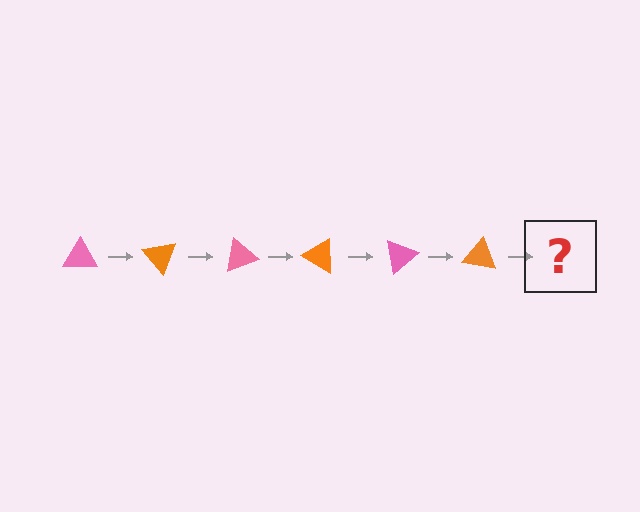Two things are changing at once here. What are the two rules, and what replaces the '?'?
The two rules are that it rotates 50 degrees each step and the color cycles through pink and orange. The '?' should be a pink triangle, rotated 300 degrees from the start.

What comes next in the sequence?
The next element should be a pink triangle, rotated 300 degrees from the start.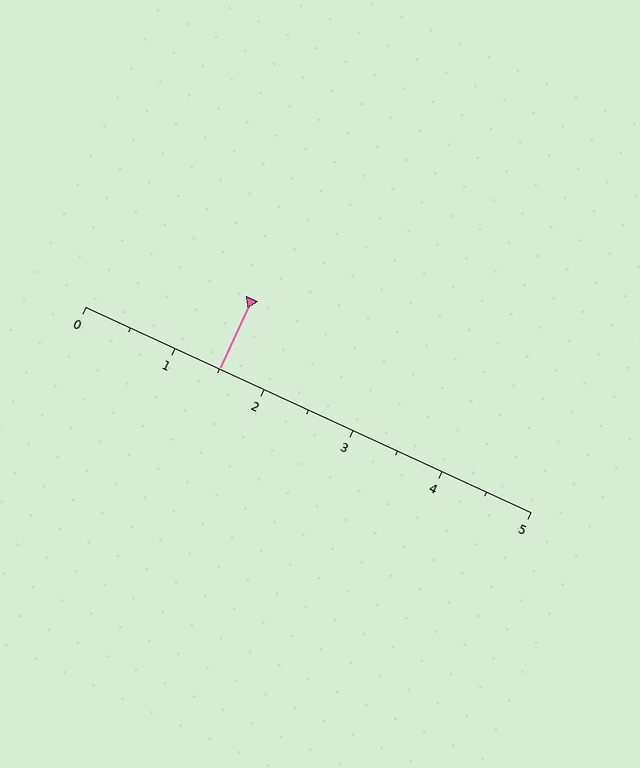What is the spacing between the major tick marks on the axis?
The major ticks are spaced 1 apart.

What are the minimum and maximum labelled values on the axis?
The axis runs from 0 to 5.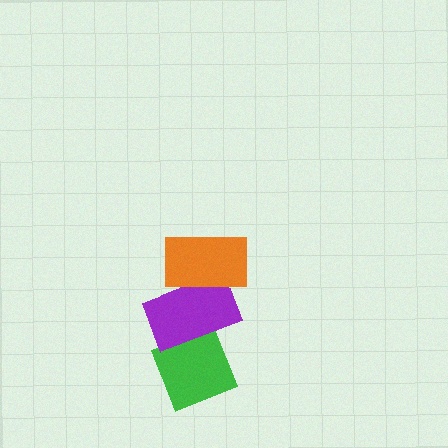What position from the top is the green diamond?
The green diamond is 3rd from the top.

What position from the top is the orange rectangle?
The orange rectangle is 1st from the top.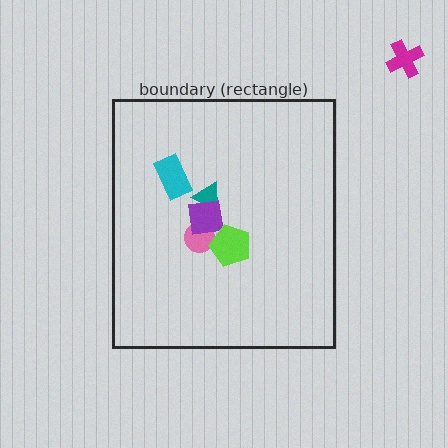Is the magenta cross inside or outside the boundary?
Outside.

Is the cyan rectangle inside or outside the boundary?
Inside.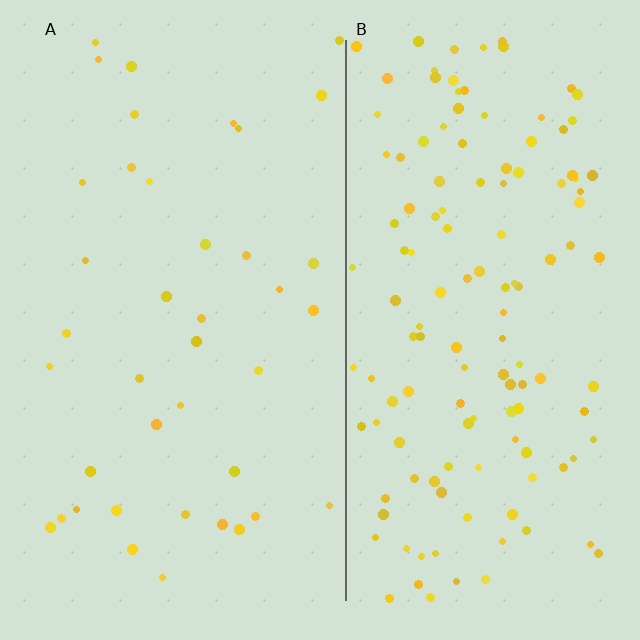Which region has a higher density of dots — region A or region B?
B (the right).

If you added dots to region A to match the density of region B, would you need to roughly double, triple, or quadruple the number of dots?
Approximately triple.